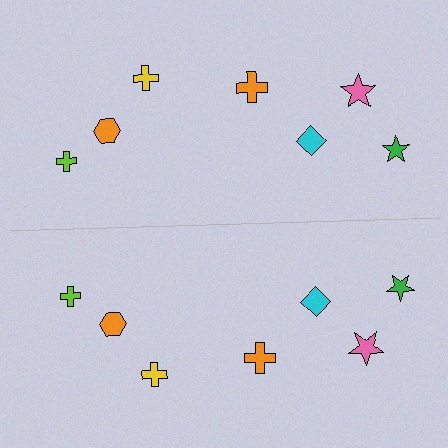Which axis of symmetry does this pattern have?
The pattern has a horizontal axis of symmetry running through the center of the image.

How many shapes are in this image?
There are 14 shapes in this image.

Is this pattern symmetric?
Yes, this pattern has bilateral (reflection) symmetry.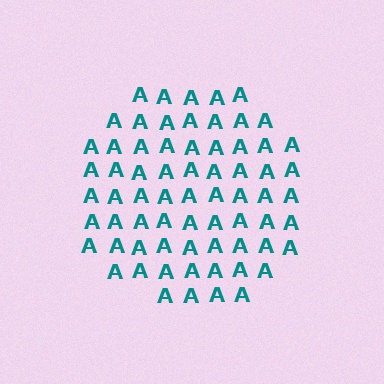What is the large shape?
The large shape is a circle.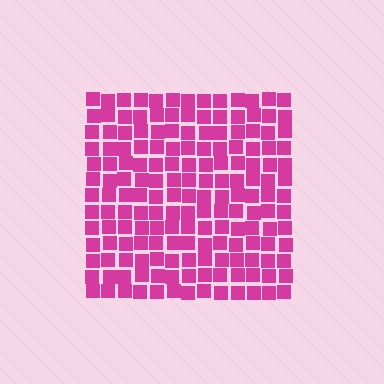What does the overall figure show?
The overall figure shows a square.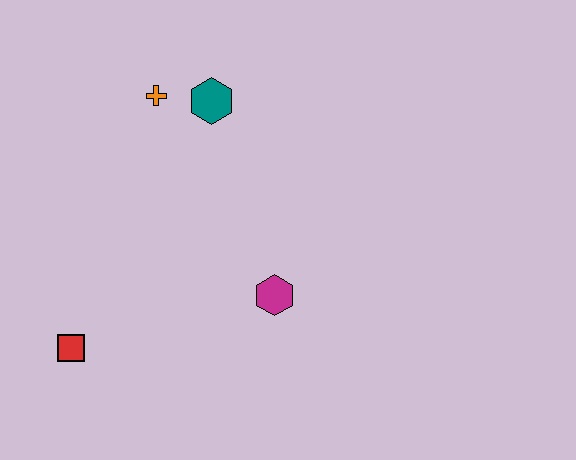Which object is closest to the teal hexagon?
The orange cross is closest to the teal hexagon.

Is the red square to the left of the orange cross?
Yes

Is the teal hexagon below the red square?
No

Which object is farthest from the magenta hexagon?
The orange cross is farthest from the magenta hexagon.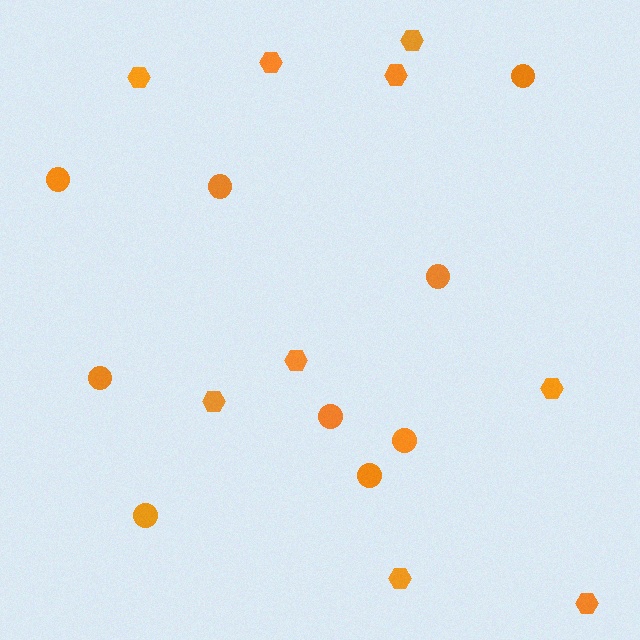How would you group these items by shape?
There are 2 groups: one group of hexagons (9) and one group of circles (9).